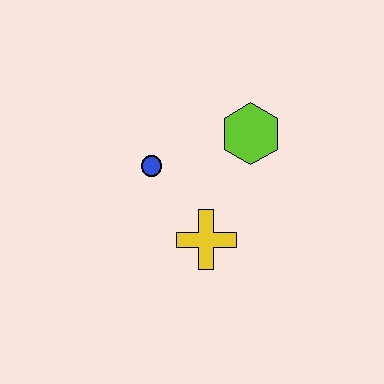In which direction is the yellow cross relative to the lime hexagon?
The yellow cross is below the lime hexagon.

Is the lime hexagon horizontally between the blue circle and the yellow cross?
No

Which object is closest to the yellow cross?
The blue circle is closest to the yellow cross.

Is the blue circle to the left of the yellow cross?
Yes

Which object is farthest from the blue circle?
The lime hexagon is farthest from the blue circle.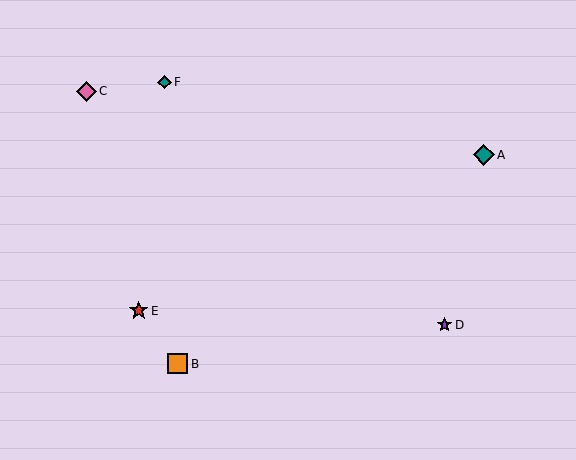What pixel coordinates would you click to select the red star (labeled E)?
Click at (139, 311) to select the red star E.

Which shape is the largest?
The teal diamond (labeled A) is the largest.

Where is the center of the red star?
The center of the red star is at (139, 311).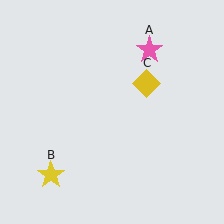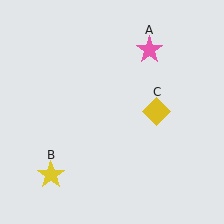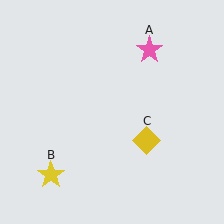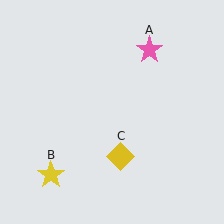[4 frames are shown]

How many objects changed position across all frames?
1 object changed position: yellow diamond (object C).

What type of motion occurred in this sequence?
The yellow diamond (object C) rotated clockwise around the center of the scene.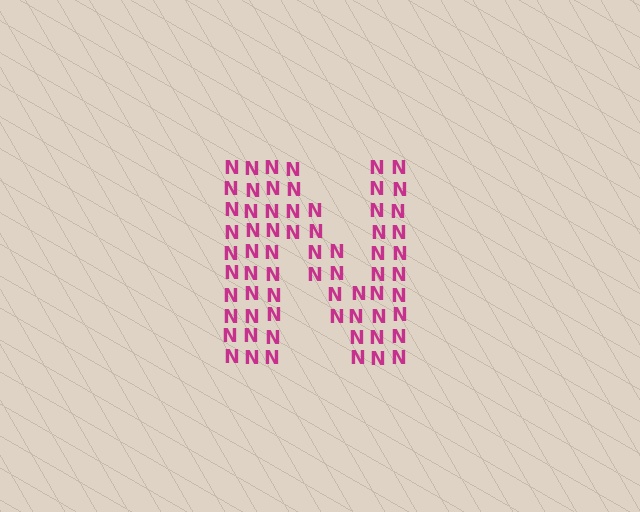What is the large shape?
The large shape is the letter N.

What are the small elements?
The small elements are letter N's.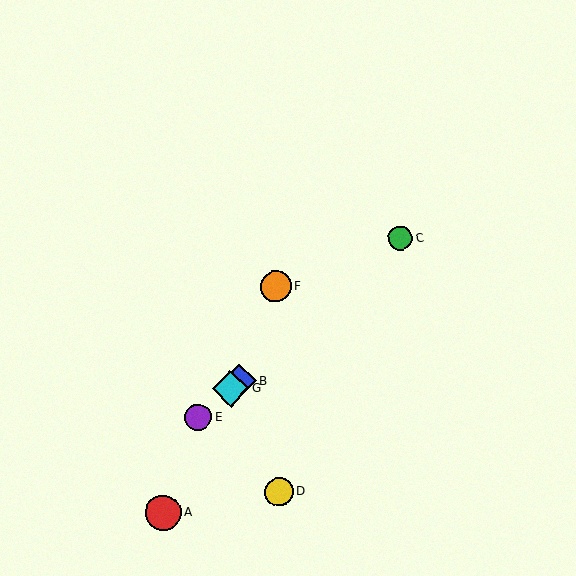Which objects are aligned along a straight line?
Objects B, C, E, G are aligned along a straight line.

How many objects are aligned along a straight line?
4 objects (B, C, E, G) are aligned along a straight line.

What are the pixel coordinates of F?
Object F is at (276, 286).